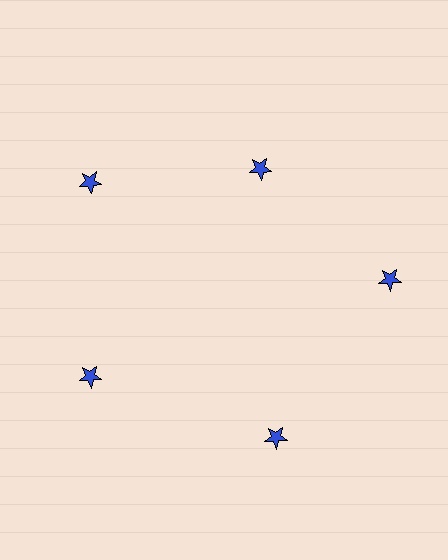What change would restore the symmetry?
The symmetry would be restored by moving it outward, back onto the ring so that all 5 stars sit at equal angles and equal distance from the center.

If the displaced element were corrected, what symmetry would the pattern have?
It would have 5-fold rotational symmetry — the pattern would map onto itself every 72 degrees.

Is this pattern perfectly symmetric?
No. The 5 blue stars are arranged in a ring, but one element near the 1 o'clock position is pulled inward toward the center, breaking the 5-fold rotational symmetry.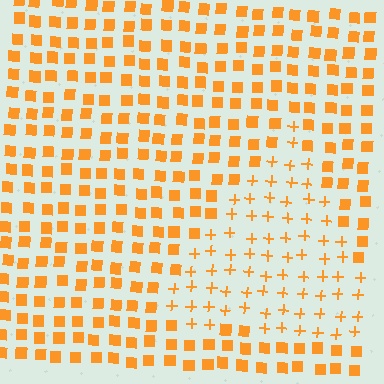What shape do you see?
I see a triangle.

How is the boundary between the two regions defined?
The boundary is defined by a change in element shape: plus signs inside vs. squares outside. All elements share the same color and spacing.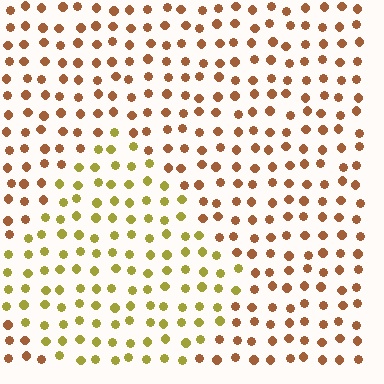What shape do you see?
I see a diamond.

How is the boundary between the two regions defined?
The boundary is defined purely by a slight shift in hue (about 39 degrees). Spacing, size, and orientation are identical on both sides.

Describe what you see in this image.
The image is filled with small brown elements in a uniform arrangement. A diamond-shaped region is visible where the elements are tinted to a slightly different hue, forming a subtle color boundary.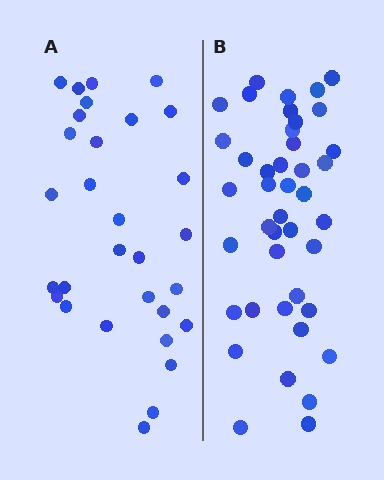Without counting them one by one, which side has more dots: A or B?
Region B (the right region) has more dots.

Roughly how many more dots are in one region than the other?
Region B has roughly 12 or so more dots than region A.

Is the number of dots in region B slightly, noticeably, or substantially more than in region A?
Region B has noticeably more, but not dramatically so. The ratio is roughly 1.4 to 1.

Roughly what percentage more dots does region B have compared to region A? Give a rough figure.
About 40% more.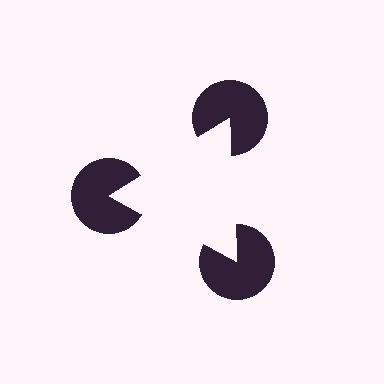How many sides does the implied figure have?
3 sides.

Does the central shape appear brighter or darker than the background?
It typically appears slightly brighter than the background, even though no actual brightness change is drawn.